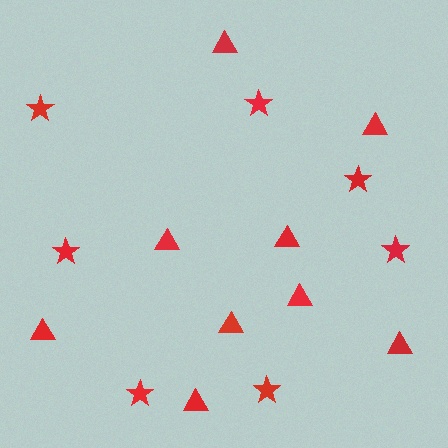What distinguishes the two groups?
There are 2 groups: one group of triangles (9) and one group of stars (7).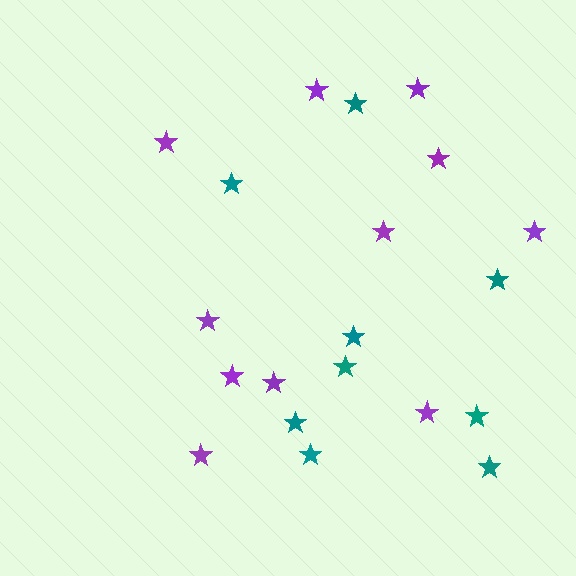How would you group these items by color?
There are 2 groups: one group of purple stars (11) and one group of teal stars (9).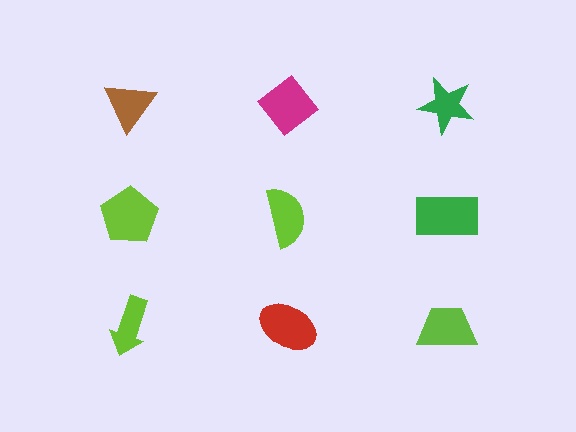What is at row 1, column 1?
A brown triangle.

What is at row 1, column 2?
A magenta diamond.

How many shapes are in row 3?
3 shapes.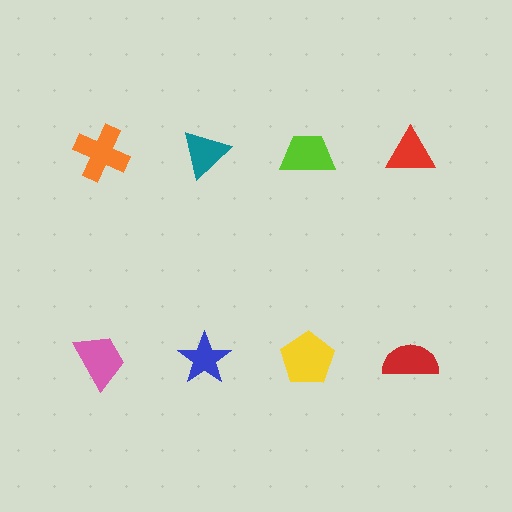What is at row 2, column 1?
A pink trapezoid.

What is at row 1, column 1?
An orange cross.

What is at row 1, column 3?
A lime trapezoid.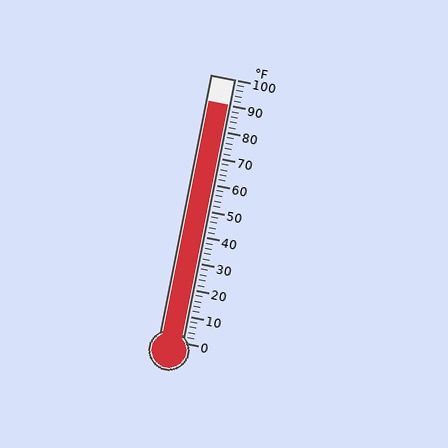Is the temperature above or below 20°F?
The temperature is above 20°F.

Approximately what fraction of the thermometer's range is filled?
The thermometer is filled to approximately 90% of its range.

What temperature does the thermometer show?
The thermometer shows approximately 90°F.